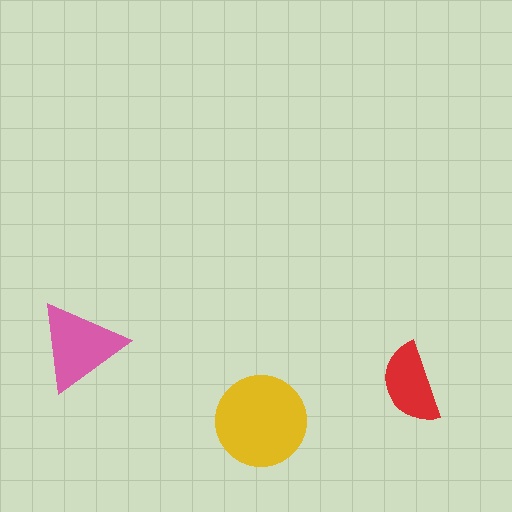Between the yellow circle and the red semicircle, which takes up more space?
The yellow circle.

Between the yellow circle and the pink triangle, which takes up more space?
The yellow circle.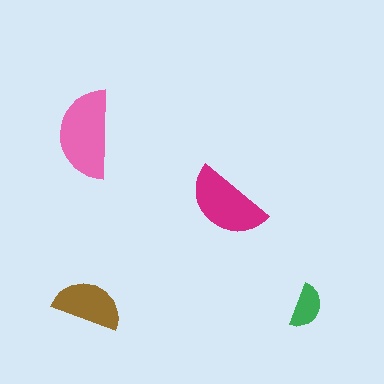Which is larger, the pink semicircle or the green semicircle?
The pink one.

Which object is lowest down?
The green semicircle is bottommost.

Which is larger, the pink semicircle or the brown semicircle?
The pink one.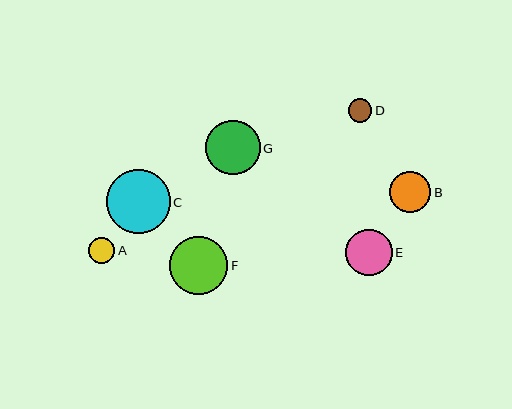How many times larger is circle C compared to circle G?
Circle C is approximately 1.2 times the size of circle G.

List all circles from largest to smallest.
From largest to smallest: C, F, G, E, B, A, D.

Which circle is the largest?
Circle C is the largest with a size of approximately 64 pixels.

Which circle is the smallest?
Circle D is the smallest with a size of approximately 24 pixels.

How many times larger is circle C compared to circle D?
Circle C is approximately 2.7 times the size of circle D.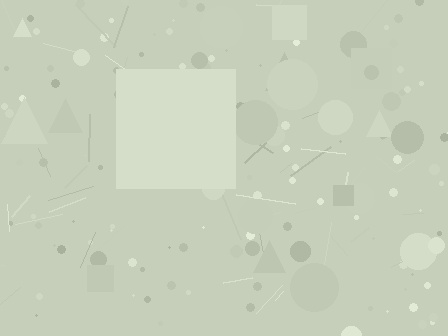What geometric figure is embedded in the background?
A square is embedded in the background.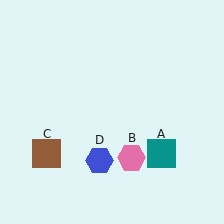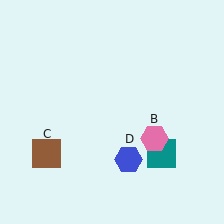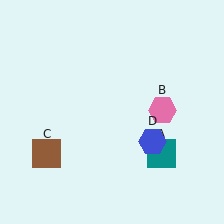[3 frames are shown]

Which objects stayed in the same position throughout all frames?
Teal square (object A) and brown square (object C) remained stationary.